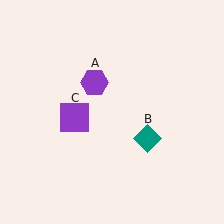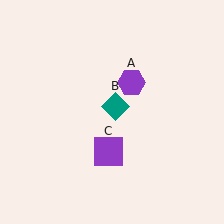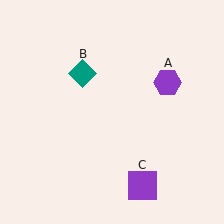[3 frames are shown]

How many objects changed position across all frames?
3 objects changed position: purple hexagon (object A), teal diamond (object B), purple square (object C).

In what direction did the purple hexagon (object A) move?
The purple hexagon (object A) moved right.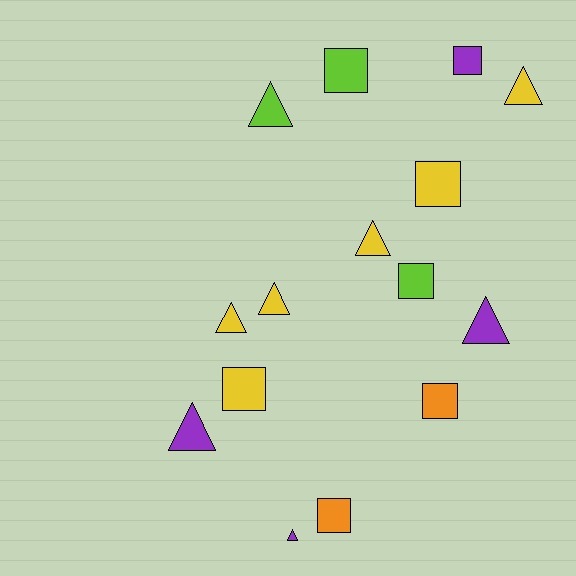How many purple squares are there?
There is 1 purple square.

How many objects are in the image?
There are 15 objects.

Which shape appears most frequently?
Triangle, with 8 objects.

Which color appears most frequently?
Yellow, with 6 objects.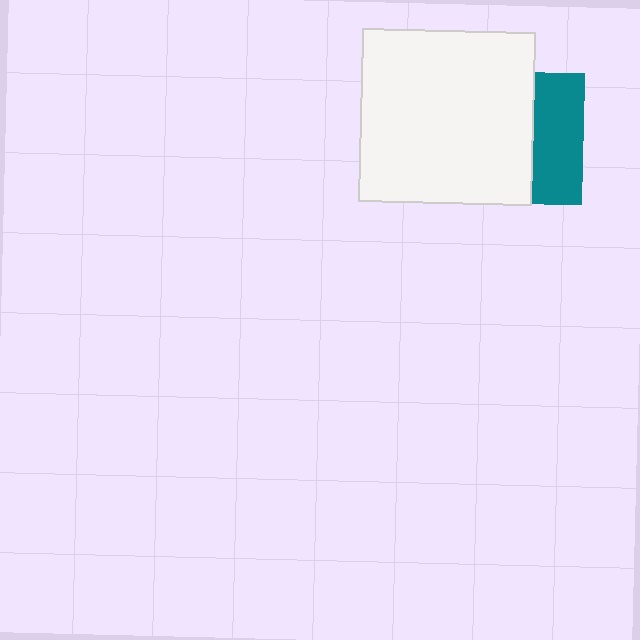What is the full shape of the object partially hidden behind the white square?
The partially hidden object is a teal square.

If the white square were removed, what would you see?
You would see the complete teal square.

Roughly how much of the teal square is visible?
A small part of it is visible (roughly 38%).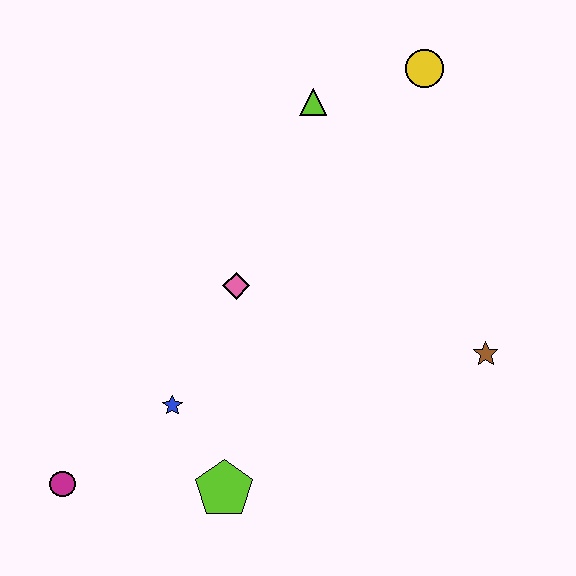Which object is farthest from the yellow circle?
The magenta circle is farthest from the yellow circle.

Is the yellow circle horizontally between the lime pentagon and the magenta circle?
No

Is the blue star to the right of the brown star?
No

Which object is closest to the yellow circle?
The lime triangle is closest to the yellow circle.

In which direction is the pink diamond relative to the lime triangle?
The pink diamond is below the lime triangle.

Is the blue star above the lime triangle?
No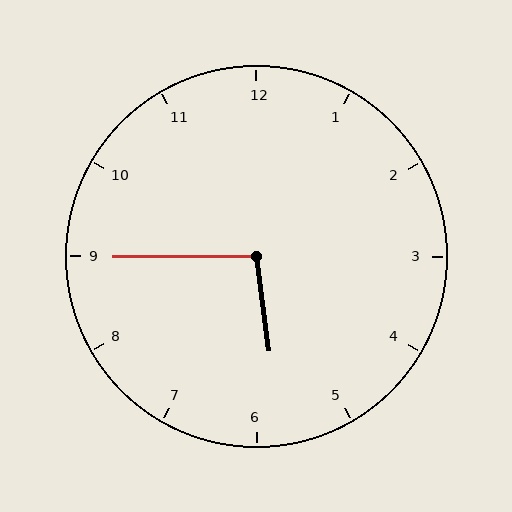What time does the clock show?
5:45.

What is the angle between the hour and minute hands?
Approximately 98 degrees.